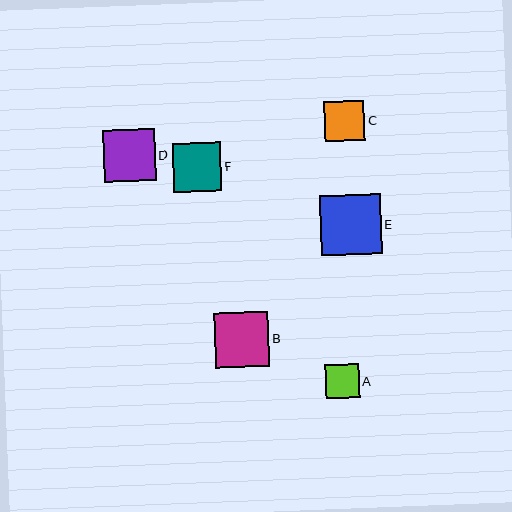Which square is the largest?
Square E is the largest with a size of approximately 61 pixels.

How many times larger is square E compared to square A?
Square E is approximately 1.8 times the size of square A.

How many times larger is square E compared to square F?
Square E is approximately 1.3 times the size of square F.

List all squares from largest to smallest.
From largest to smallest: E, B, D, F, C, A.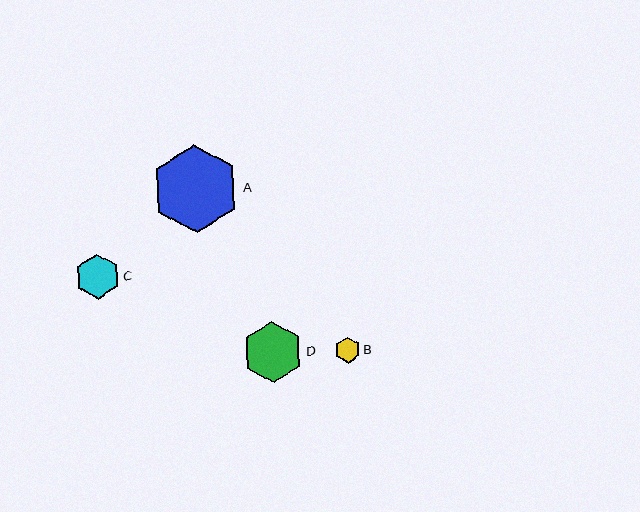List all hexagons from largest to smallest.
From largest to smallest: A, D, C, B.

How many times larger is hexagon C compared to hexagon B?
Hexagon C is approximately 1.7 times the size of hexagon B.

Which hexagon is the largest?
Hexagon A is the largest with a size of approximately 88 pixels.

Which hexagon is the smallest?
Hexagon B is the smallest with a size of approximately 26 pixels.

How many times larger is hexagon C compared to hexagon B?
Hexagon C is approximately 1.7 times the size of hexagon B.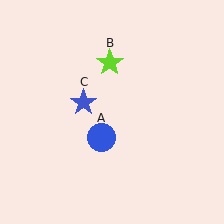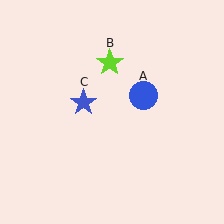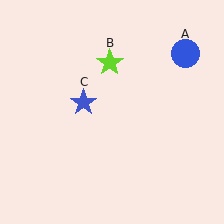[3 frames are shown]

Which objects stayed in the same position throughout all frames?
Lime star (object B) and blue star (object C) remained stationary.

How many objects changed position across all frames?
1 object changed position: blue circle (object A).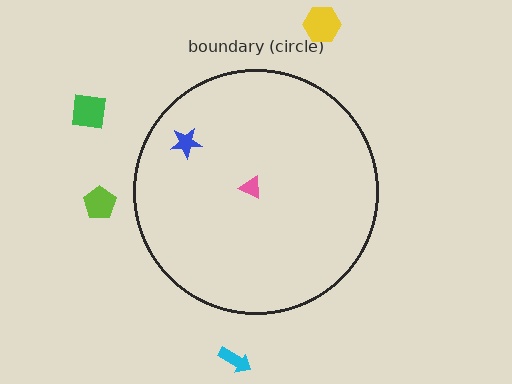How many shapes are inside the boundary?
2 inside, 4 outside.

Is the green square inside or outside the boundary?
Outside.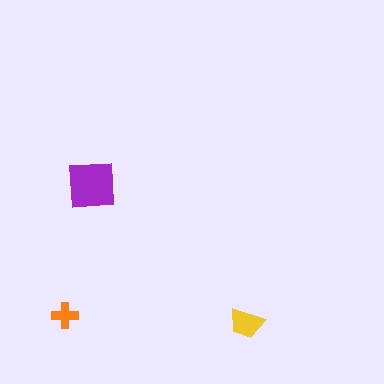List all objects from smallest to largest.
The orange cross, the yellow trapezoid, the purple square.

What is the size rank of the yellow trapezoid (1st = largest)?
2nd.